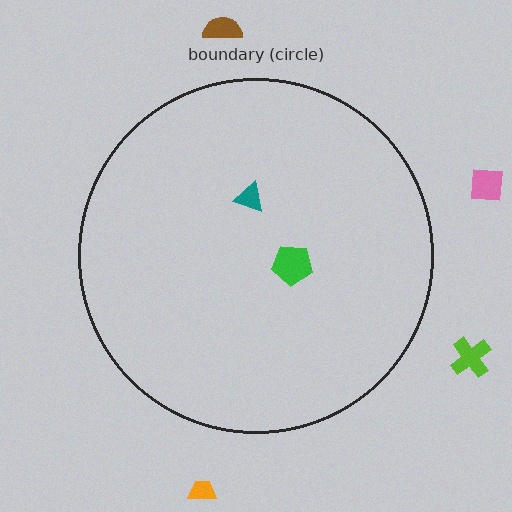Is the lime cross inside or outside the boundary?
Outside.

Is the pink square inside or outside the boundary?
Outside.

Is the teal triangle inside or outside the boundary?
Inside.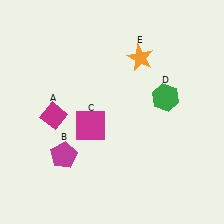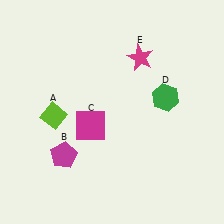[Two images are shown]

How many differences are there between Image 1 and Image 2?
There are 2 differences between the two images.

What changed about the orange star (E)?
In Image 1, E is orange. In Image 2, it changed to magenta.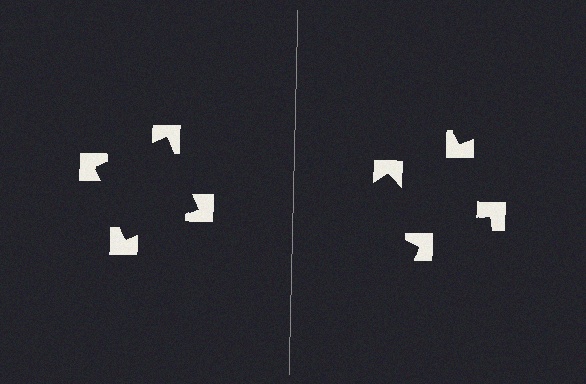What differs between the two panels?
The notched squares are positioned identically on both sides; only the wedge orientations differ. On the left they align to a square; on the right they are misaligned.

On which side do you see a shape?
An illusory square appears on the left side. On the right side the wedge cuts are rotated, so no coherent shape forms.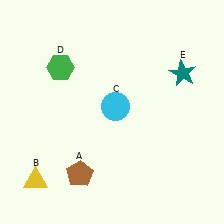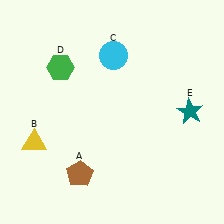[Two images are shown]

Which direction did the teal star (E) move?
The teal star (E) moved down.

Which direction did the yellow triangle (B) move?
The yellow triangle (B) moved up.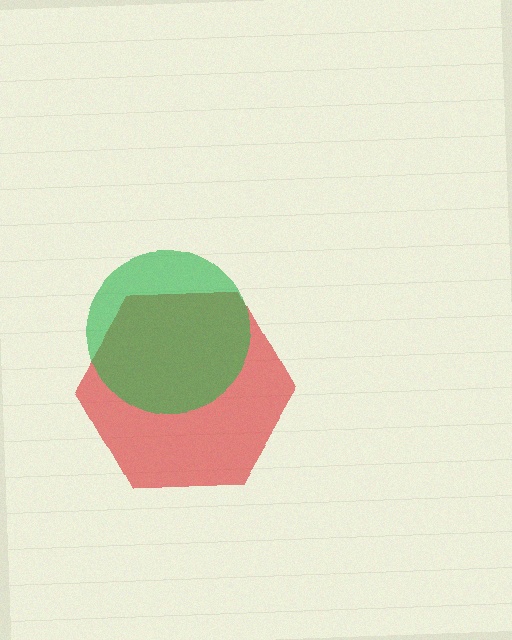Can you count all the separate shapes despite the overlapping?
Yes, there are 2 separate shapes.